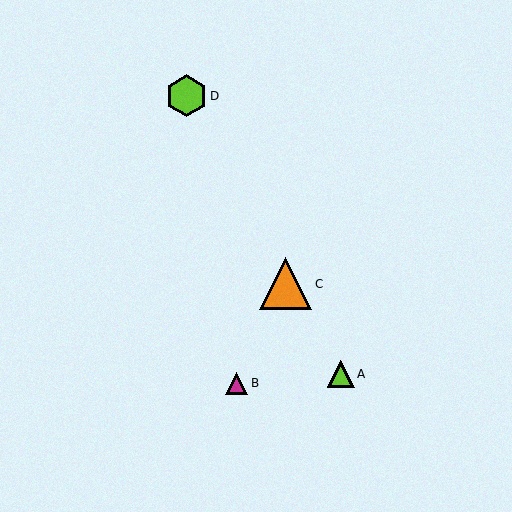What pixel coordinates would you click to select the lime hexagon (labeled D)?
Click at (186, 96) to select the lime hexagon D.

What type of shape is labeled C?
Shape C is an orange triangle.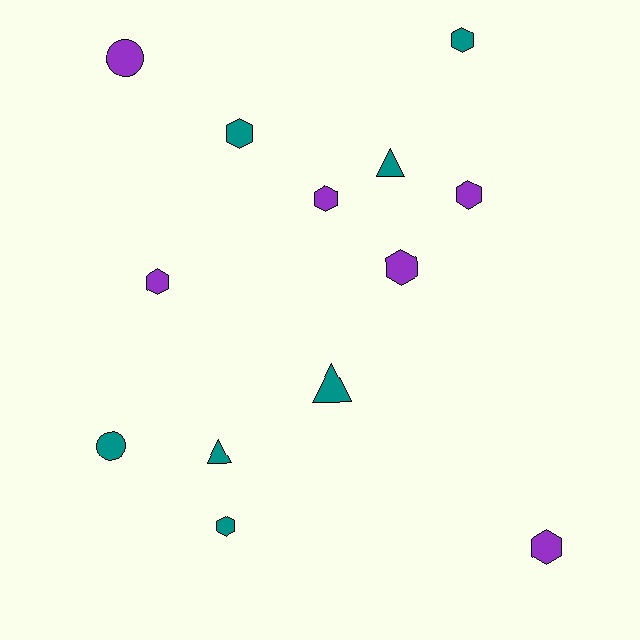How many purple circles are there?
There is 1 purple circle.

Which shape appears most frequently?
Hexagon, with 8 objects.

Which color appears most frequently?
Teal, with 7 objects.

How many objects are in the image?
There are 13 objects.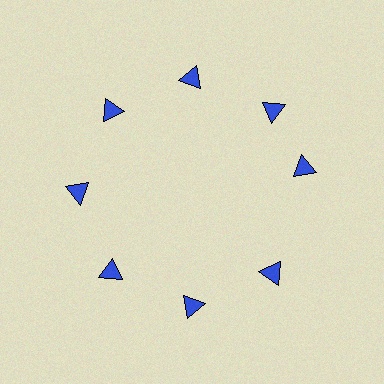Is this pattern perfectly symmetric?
No. The 8 blue triangles are arranged in a ring, but one element near the 3 o'clock position is rotated out of alignment along the ring, breaking the 8-fold rotational symmetry.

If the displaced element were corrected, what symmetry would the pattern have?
It would have 8-fold rotational symmetry — the pattern would map onto itself every 45 degrees.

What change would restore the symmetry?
The symmetry would be restored by rotating it back into even spacing with its neighbors so that all 8 triangles sit at equal angles and equal distance from the center.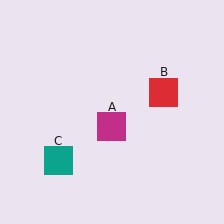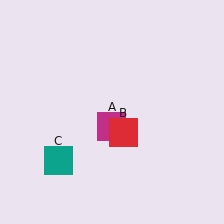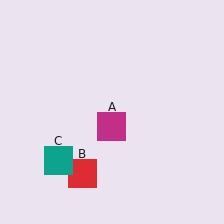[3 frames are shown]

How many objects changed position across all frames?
1 object changed position: red square (object B).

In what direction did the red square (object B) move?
The red square (object B) moved down and to the left.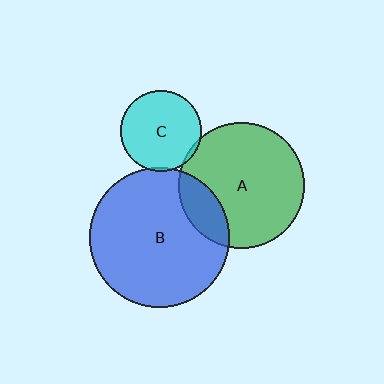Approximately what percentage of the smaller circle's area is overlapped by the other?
Approximately 5%.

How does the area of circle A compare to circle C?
Approximately 2.4 times.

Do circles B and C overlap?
Yes.